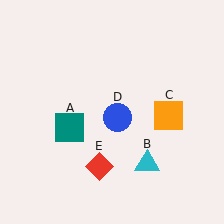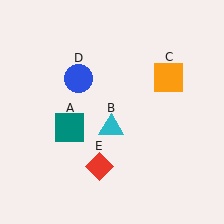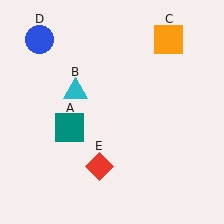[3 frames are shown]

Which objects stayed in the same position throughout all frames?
Teal square (object A) and red diamond (object E) remained stationary.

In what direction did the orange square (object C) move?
The orange square (object C) moved up.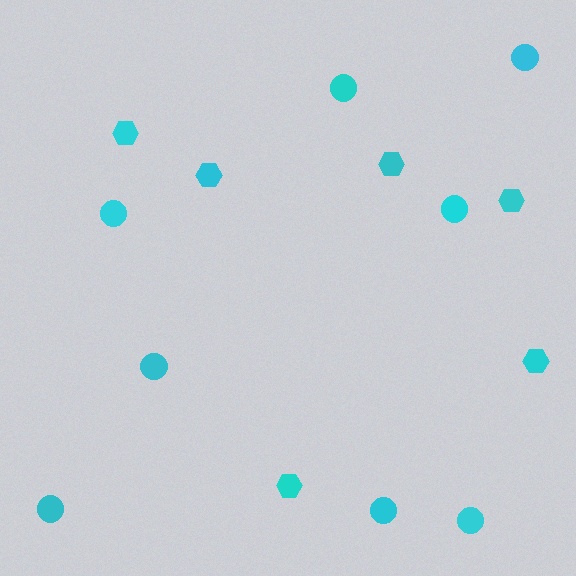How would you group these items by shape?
There are 2 groups: one group of circles (8) and one group of hexagons (6).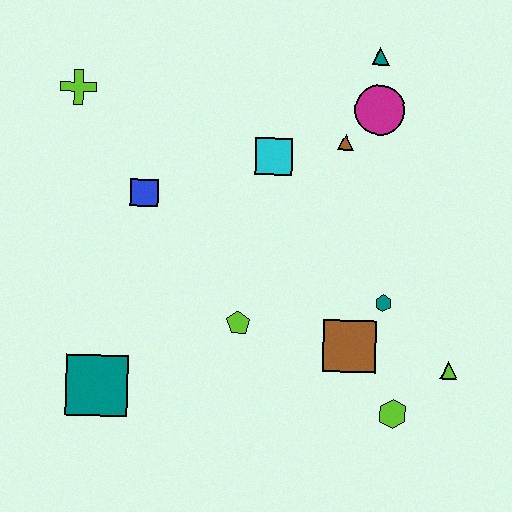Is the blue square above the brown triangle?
No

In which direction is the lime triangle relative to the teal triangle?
The lime triangle is below the teal triangle.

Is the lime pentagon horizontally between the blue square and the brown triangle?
Yes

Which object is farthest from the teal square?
The teal triangle is farthest from the teal square.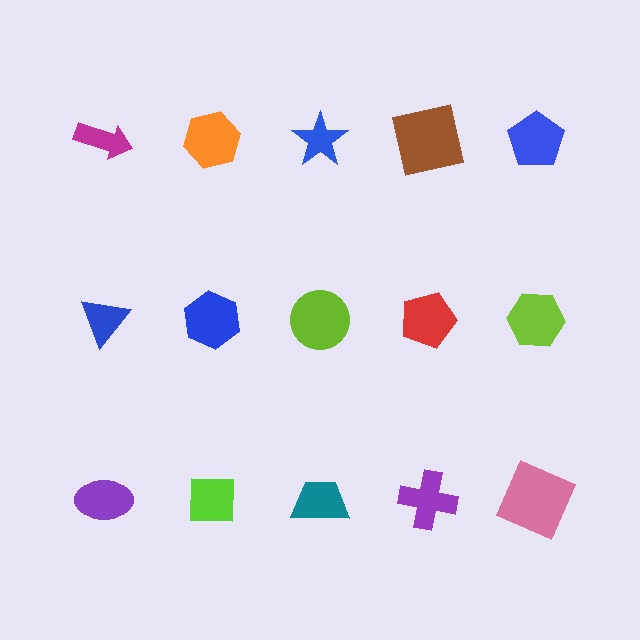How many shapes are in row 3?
5 shapes.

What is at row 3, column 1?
A purple ellipse.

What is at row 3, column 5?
A pink square.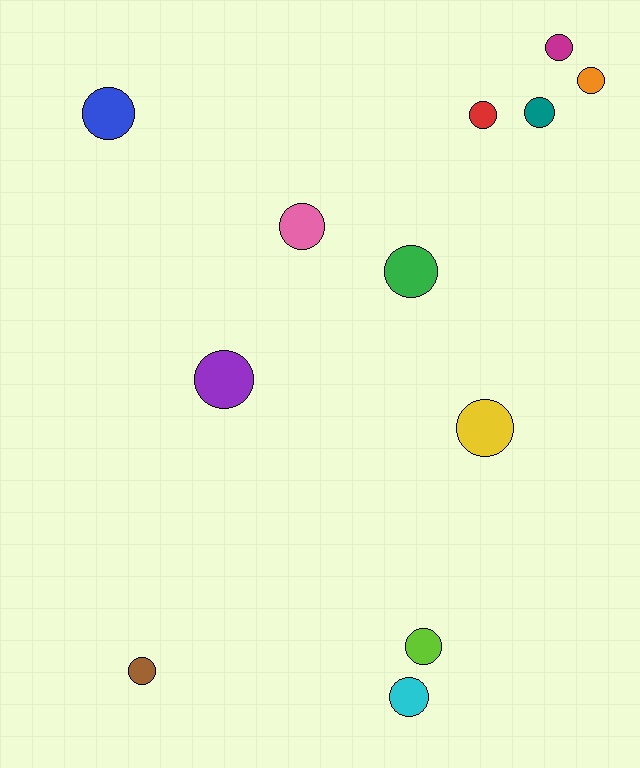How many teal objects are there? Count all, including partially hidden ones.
There is 1 teal object.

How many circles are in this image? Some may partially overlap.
There are 12 circles.